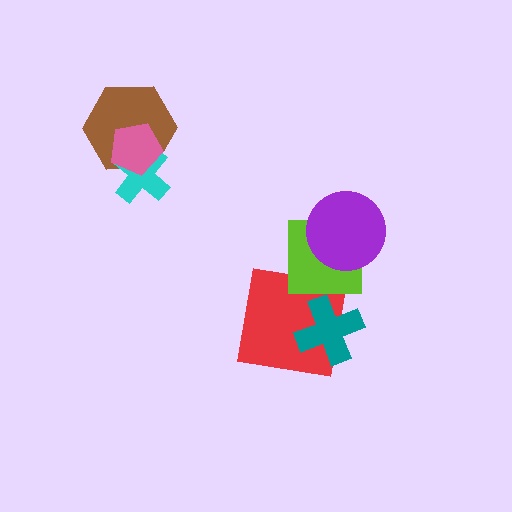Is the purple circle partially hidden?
No, no other shape covers it.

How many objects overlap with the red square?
2 objects overlap with the red square.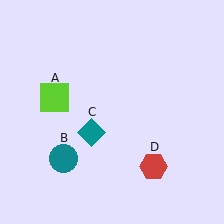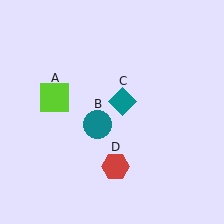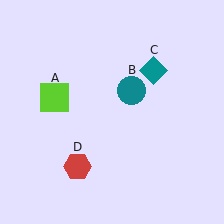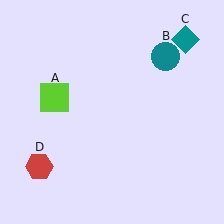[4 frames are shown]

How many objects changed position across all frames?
3 objects changed position: teal circle (object B), teal diamond (object C), red hexagon (object D).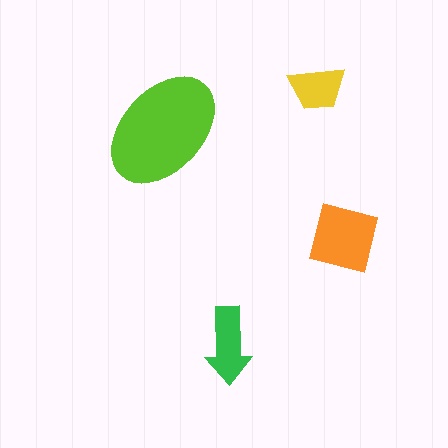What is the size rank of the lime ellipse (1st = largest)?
1st.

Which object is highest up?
The yellow trapezoid is topmost.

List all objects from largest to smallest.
The lime ellipse, the orange square, the green arrow, the yellow trapezoid.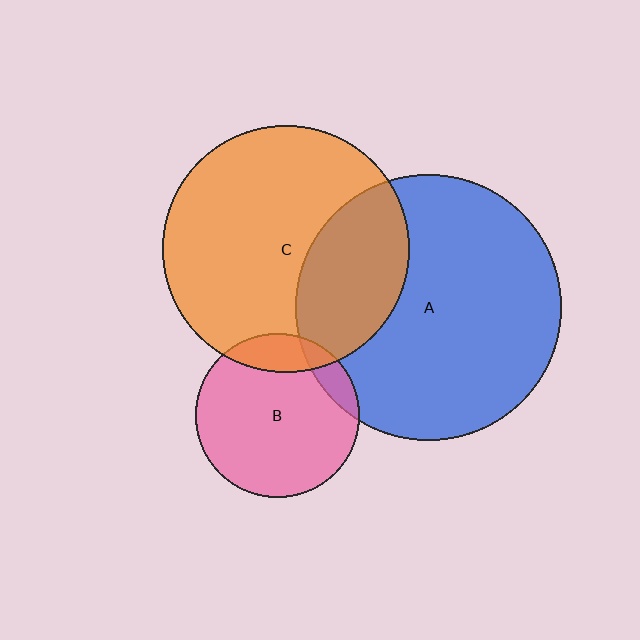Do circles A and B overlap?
Yes.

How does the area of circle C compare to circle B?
Approximately 2.3 times.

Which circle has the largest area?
Circle A (blue).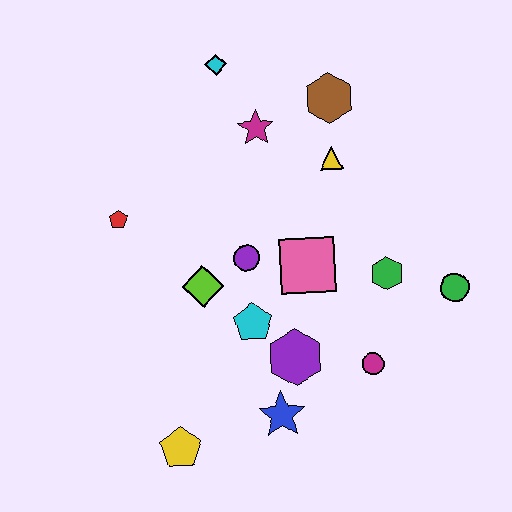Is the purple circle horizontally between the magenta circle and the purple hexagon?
No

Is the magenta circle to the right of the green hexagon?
No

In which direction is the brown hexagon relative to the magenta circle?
The brown hexagon is above the magenta circle.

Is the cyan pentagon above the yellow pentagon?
Yes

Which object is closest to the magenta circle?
The purple hexagon is closest to the magenta circle.